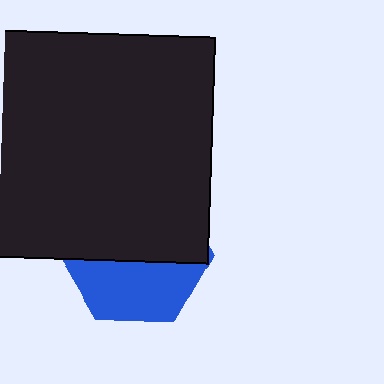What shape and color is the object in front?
The object in front is a black square.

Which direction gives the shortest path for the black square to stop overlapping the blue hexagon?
Moving up gives the shortest separation.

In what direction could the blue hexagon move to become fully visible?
The blue hexagon could move down. That would shift it out from behind the black square entirely.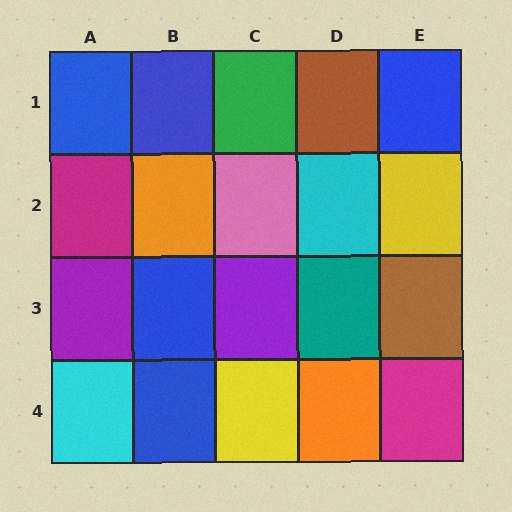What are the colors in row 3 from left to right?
Purple, blue, purple, teal, brown.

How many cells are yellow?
2 cells are yellow.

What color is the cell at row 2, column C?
Pink.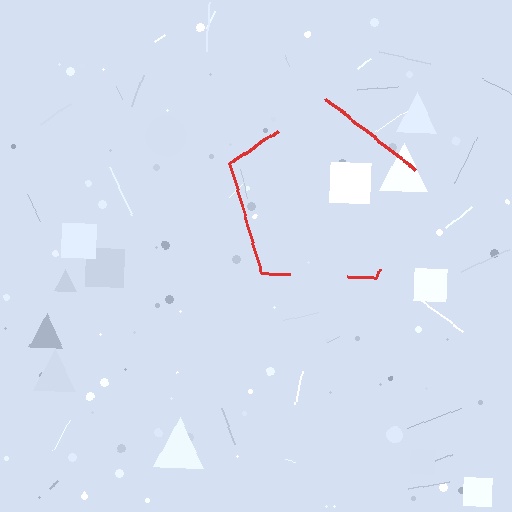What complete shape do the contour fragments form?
The contour fragments form a pentagon.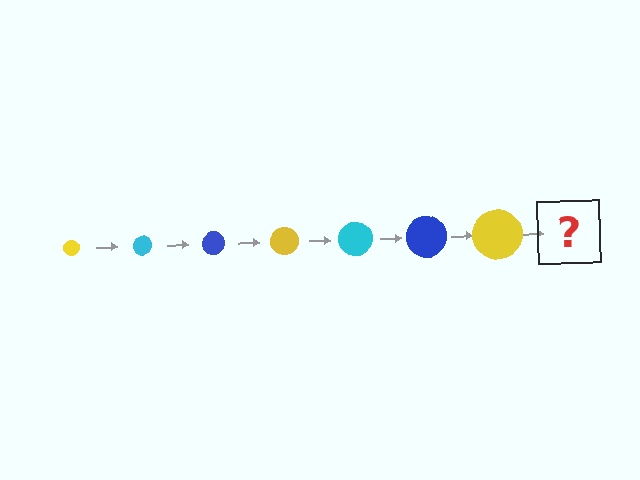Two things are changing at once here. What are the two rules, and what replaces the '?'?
The two rules are that the circle grows larger each step and the color cycles through yellow, cyan, and blue. The '?' should be a cyan circle, larger than the previous one.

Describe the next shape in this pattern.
It should be a cyan circle, larger than the previous one.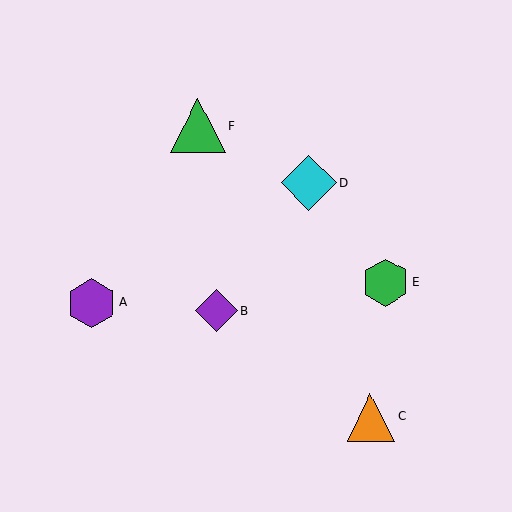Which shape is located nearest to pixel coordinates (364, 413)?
The orange triangle (labeled C) at (371, 417) is nearest to that location.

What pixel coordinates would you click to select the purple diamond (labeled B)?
Click at (216, 311) to select the purple diamond B.